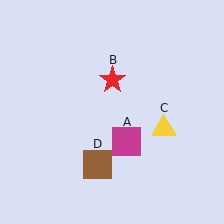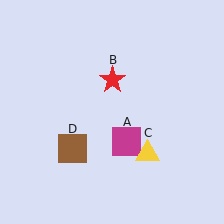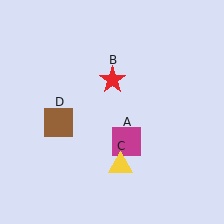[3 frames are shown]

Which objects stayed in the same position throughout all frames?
Magenta square (object A) and red star (object B) remained stationary.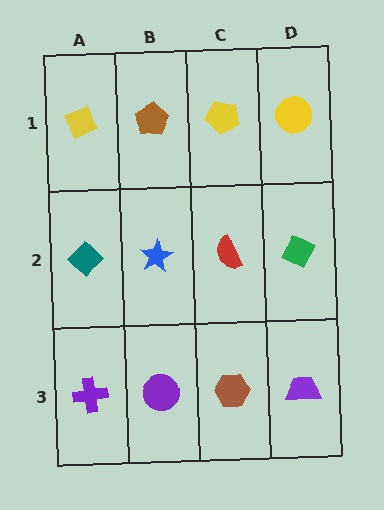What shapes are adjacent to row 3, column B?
A blue star (row 2, column B), a purple cross (row 3, column A), a brown hexagon (row 3, column C).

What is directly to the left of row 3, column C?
A purple circle.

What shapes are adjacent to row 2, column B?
A brown pentagon (row 1, column B), a purple circle (row 3, column B), a teal diamond (row 2, column A), a red semicircle (row 2, column C).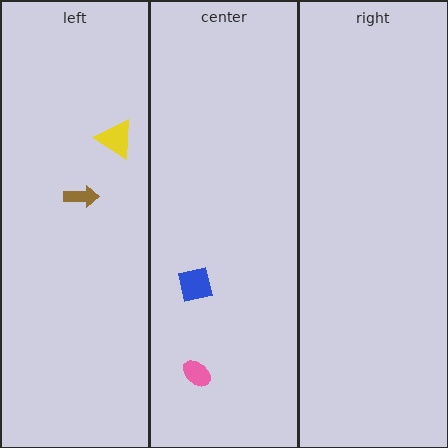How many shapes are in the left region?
2.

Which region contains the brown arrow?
The left region.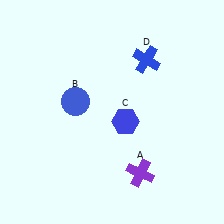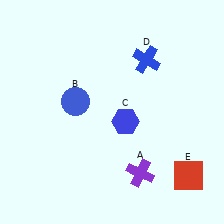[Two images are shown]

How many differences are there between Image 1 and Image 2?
There is 1 difference between the two images.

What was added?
A red square (E) was added in Image 2.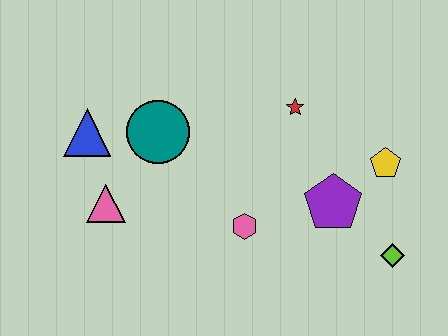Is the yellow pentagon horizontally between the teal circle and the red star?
No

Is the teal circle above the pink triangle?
Yes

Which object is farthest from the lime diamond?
The blue triangle is farthest from the lime diamond.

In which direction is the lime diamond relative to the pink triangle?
The lime diamond is to the right of the pink triangle.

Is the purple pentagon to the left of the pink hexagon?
No